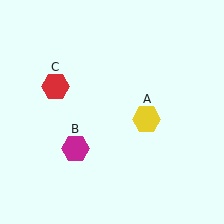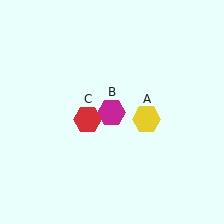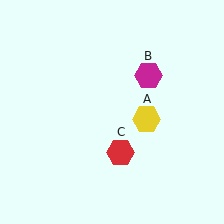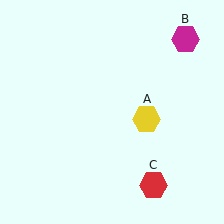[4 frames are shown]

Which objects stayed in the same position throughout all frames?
Yellow hexagon (object A) remained stationary.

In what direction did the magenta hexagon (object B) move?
The magenta hexagon (object B) moved up and to the right.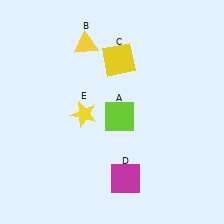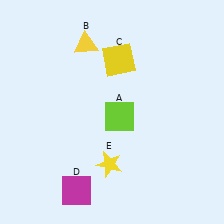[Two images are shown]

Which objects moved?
The objects that moved are: the magenta square (D), the yellow star (E).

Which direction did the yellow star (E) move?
The yellow star (E) moved down.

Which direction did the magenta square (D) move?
The magenta square (D) moved left.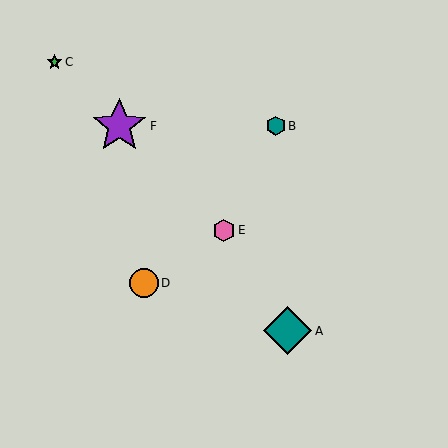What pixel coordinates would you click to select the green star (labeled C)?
Click at (55, 62) to select the green star C.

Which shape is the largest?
The purple star (labeled F) is the largest.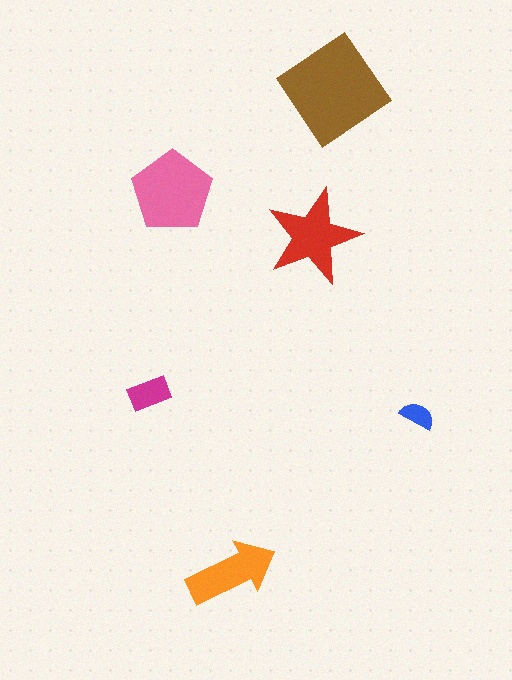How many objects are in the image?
There are 6 objects in the image.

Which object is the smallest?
The blue semicircle.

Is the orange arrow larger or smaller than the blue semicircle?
Larger.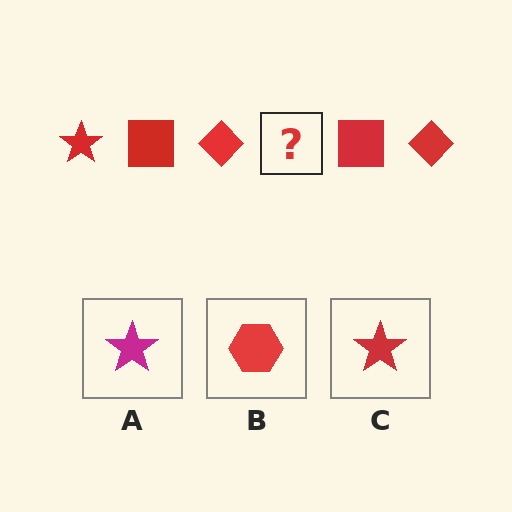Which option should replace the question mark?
Option C.